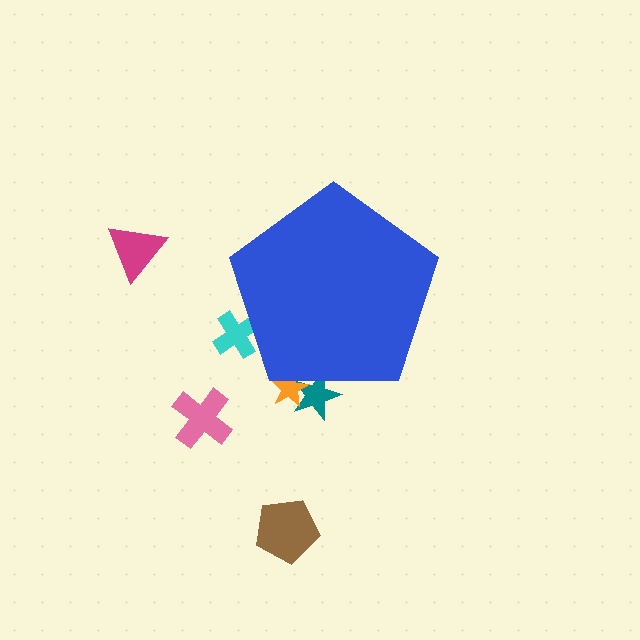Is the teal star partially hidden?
Yes, the teal star is partially hidden behind the blue pentagon.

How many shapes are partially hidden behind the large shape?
3 shapes are partially hidden.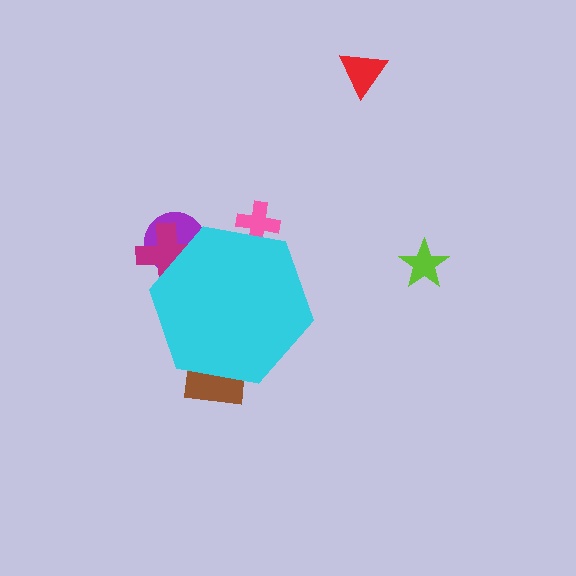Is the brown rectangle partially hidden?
Yes, the brown rectangle is partially hidden behind the cyan hexagon.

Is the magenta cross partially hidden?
Yes, the magenta cross is partially hidden behind the cyan hexagon.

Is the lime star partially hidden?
No, the lime star is fully visible.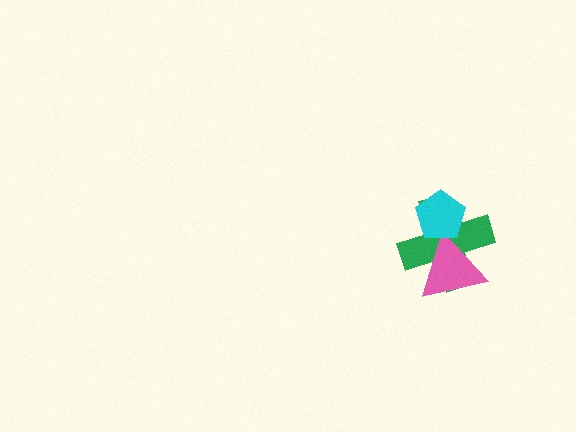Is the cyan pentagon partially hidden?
No, no other shape covers it.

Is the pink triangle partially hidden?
Yes, it is partially covered by another shape.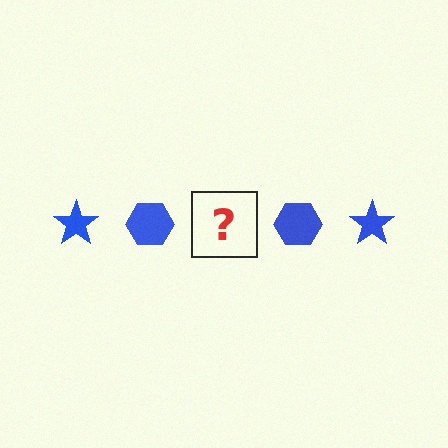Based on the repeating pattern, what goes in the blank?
The blank should be a blue star.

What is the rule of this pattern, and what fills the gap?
The rule is that the pattern cycles through star, hexagon shapes in blue. The gap should be filled with a blue star.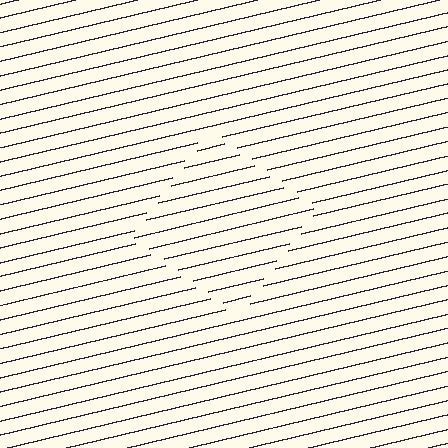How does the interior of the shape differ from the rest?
The interior of the shape contains the same grating, shifted by half a period — the contour is defined by the phase discontinuity where line-ends from the inner and outer gratings abut.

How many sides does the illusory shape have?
4 sides — the line-ends trace a square.